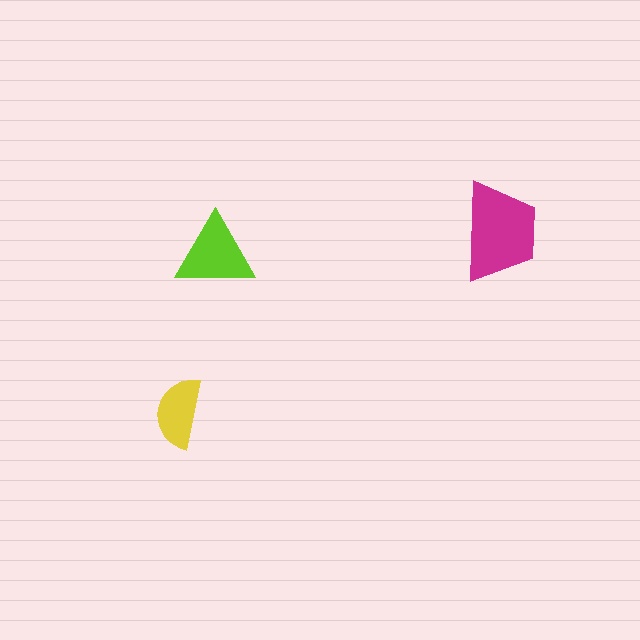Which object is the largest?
The magenta trapezoid.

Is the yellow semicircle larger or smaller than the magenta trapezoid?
Smaller.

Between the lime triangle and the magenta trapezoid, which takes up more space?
The magenta trapezoid.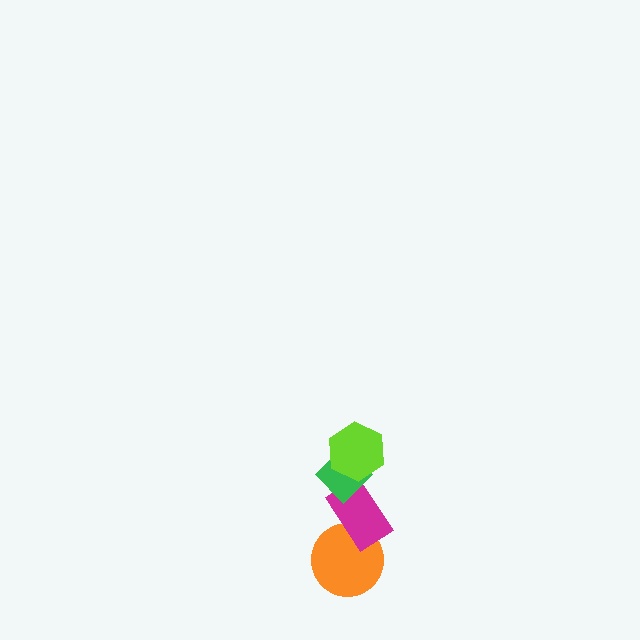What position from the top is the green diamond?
The green diamond is 2nd from the top.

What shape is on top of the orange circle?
The magenta rectangle is on top of the orange circle.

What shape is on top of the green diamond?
The lime hexagon is on top of the green diamond.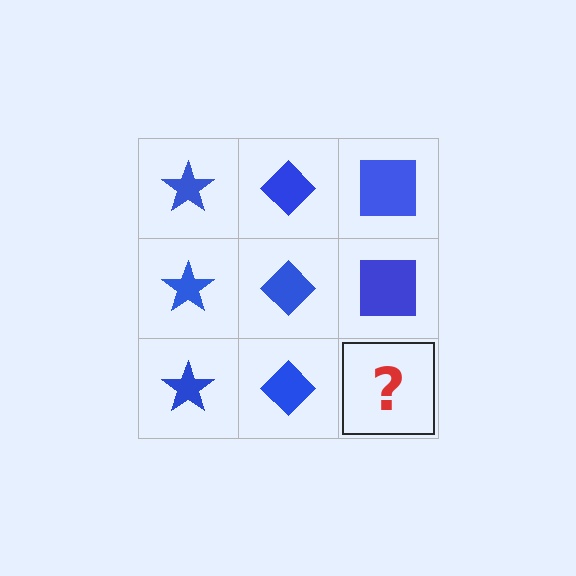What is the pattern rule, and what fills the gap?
The rule is that each column has a consistent shape. The gap should be filled with a blue square.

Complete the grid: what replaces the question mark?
The question mark should be replaced with a blue square.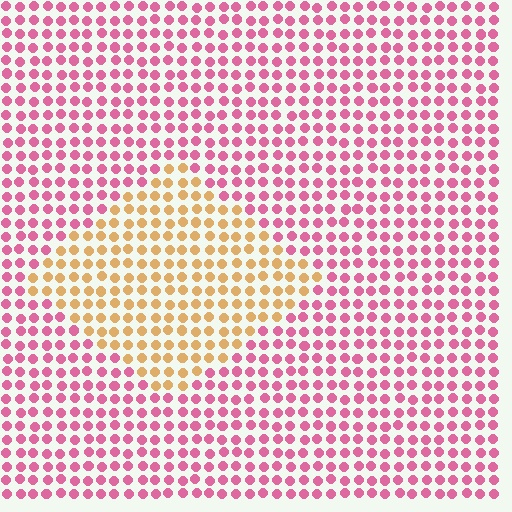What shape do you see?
I see a diamond.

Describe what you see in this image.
The image is filled with small pink elements in a uniform arrangement. A diamond-shaped region is visible where the elements are tinted to a slightly different hue, forming a subtle color boundary.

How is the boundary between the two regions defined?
The boundary is defined purely by a slight shift in hue (about 64 degrees). Spacing, size, and orientation are identical on both sides.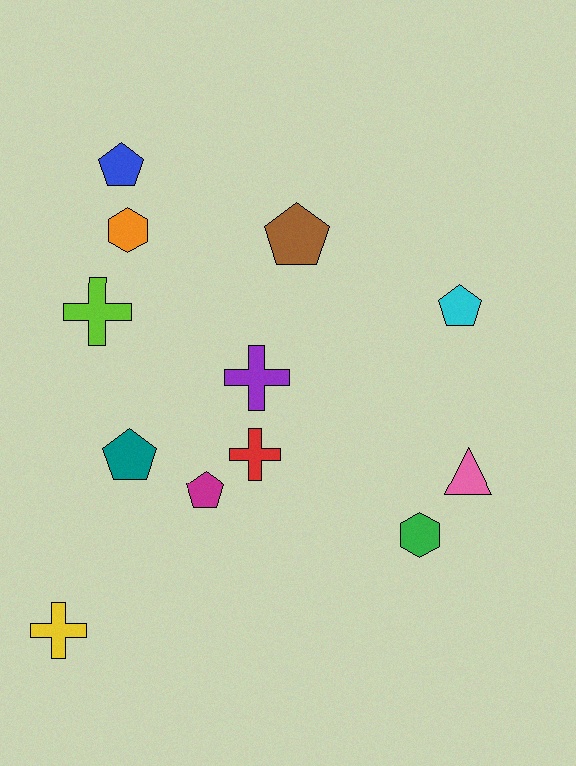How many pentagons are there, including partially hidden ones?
There are 5 pentagons.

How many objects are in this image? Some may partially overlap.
There are 12 objects.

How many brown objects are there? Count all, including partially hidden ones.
There is 1 brown object.